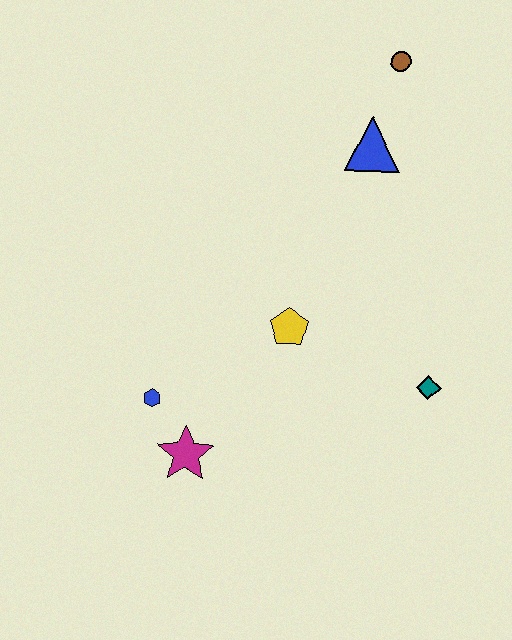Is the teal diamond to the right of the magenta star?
Yes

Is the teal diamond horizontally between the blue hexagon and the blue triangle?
No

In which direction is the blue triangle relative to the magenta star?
The blue triangle is above the magenta star.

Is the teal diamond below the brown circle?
Yes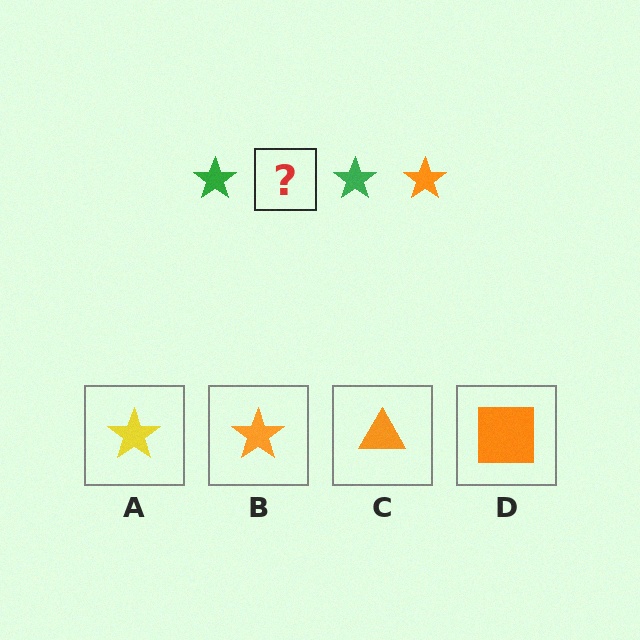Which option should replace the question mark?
Option B.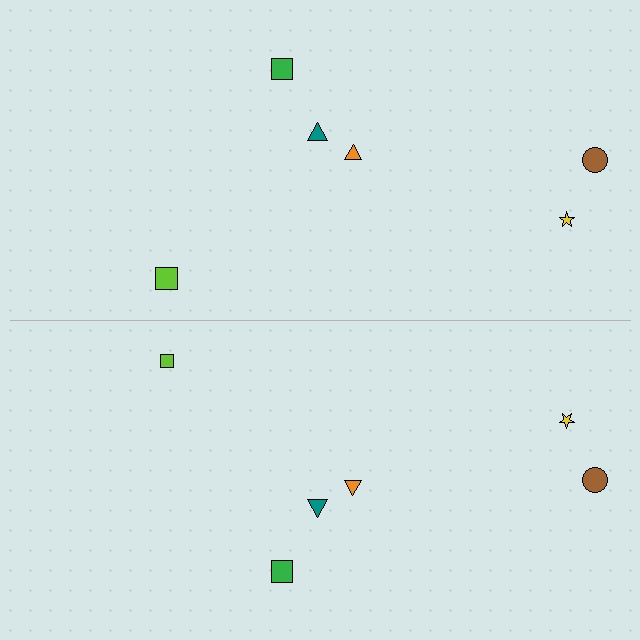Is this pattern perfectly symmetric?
No, the pattern is not perfectly symmetric. The lime square on the bottom side has a different size than its mirror counterpart.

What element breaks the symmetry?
The lime square on the bottom side has a different size than its mirror counterpart.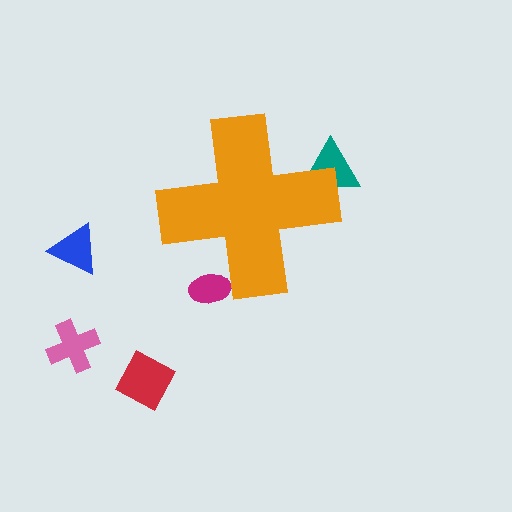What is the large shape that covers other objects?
An orange cross.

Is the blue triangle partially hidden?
No, the blue triangle is fully visible.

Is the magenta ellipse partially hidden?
Yes, the magenta ellipse is partially hidden behind the orange cross.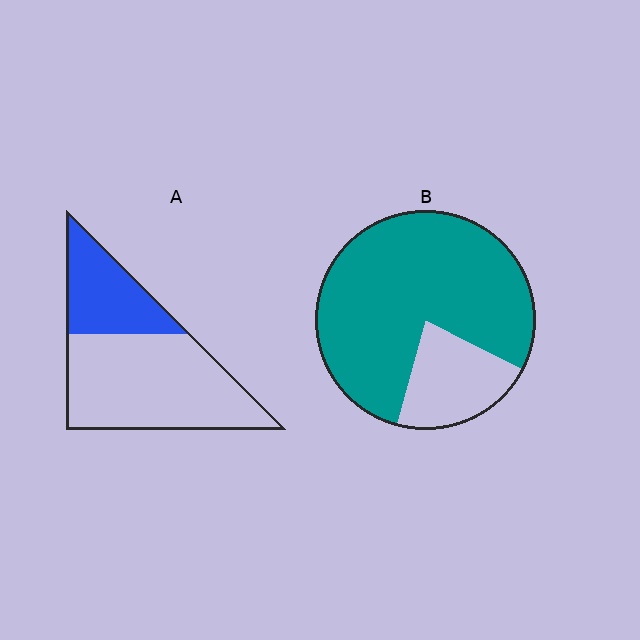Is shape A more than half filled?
No.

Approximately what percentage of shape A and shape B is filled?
A is approximately 30% and B is approximately 80%.